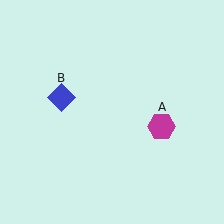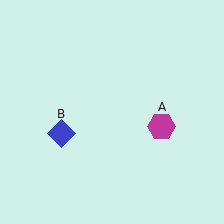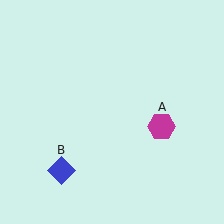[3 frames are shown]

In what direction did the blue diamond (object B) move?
The blue diamond (object B) moved down.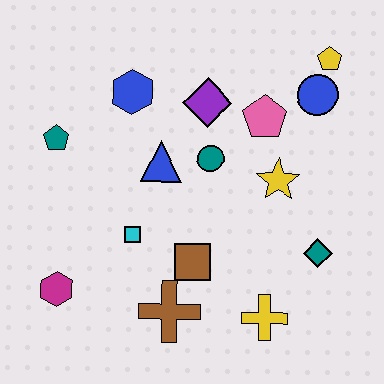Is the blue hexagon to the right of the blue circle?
No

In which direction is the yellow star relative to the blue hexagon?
The yellow star is to the right of the blue hexagon.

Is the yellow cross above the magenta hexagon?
No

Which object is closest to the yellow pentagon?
The blue circle is closest to the yellow pentagon.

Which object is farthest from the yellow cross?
The teal pentagon is farthest from the yellow cross.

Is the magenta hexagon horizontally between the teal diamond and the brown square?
No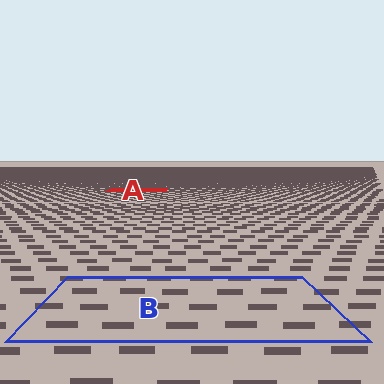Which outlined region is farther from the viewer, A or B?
Region A is farther from the viewer — the texture elements inside it appear smaller and more densely packed.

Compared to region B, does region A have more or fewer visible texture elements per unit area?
Region A has more texture elements per unit area — they are packed more densely because it is farther away.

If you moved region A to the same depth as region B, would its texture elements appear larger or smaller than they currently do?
They would appear larger. At a closer depth, the same texture elements are projected at a bigger on-screen size.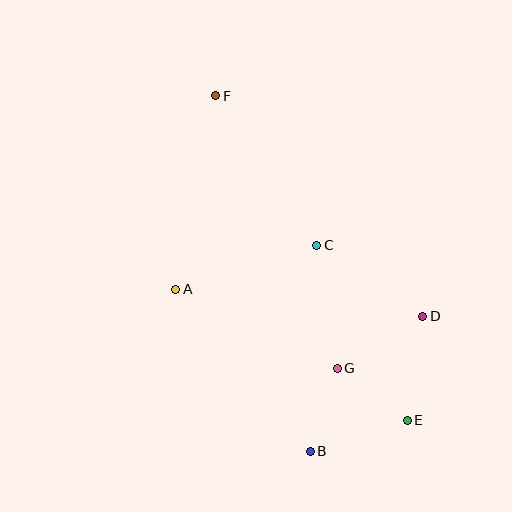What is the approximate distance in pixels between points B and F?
The distance between B and F is approximately 368 pixels.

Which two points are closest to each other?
Points E and G are closest to each other.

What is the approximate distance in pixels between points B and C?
The distance between B and C is approximately 206 pixels.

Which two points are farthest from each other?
Points E and F are farthest from each other.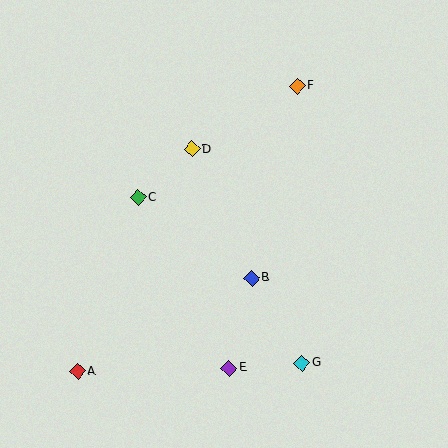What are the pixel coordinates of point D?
Point D is at (192, 149).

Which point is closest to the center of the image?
Point B at (252, 278) is closest to the center.